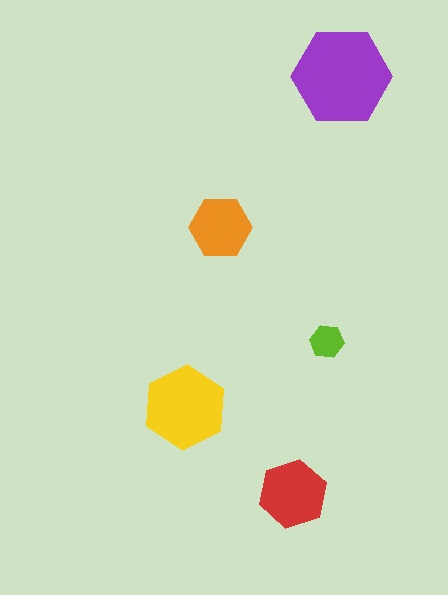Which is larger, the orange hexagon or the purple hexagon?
The purple one.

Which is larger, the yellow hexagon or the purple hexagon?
The purple one.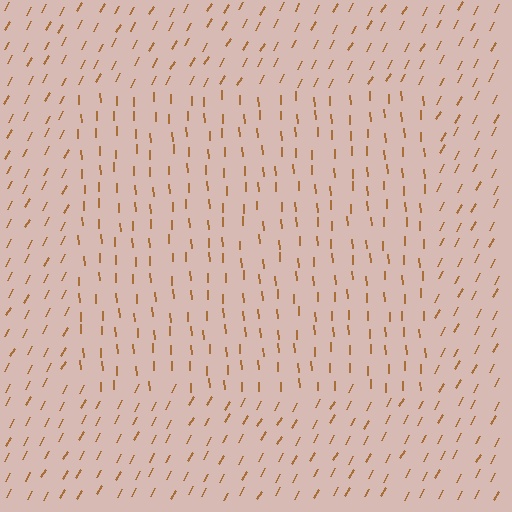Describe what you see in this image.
The image is filled with small brown line segments. A rectangle region in the image has lines oriented differently from the surrounding lines, creating a visible texture boundary.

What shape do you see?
I see a rectangle.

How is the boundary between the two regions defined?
The boundary is defined purely by a change in line orientation (approximately 31 degrees difference). All lines are the same color and thickness.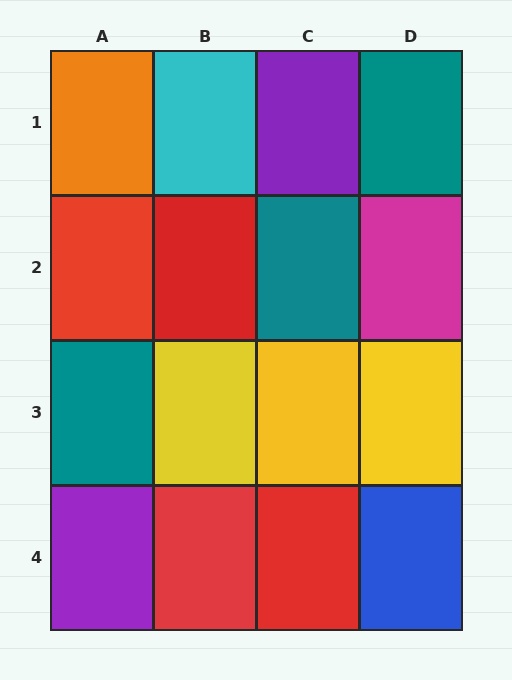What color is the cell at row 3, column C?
Yellow.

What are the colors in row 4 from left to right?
Purple, red, red, blue.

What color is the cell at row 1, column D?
Teal.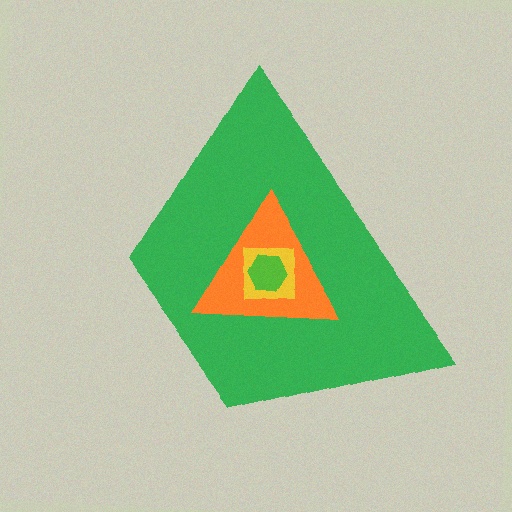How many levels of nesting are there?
4.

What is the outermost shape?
The green trapezoid.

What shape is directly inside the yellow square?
The lime hexagon.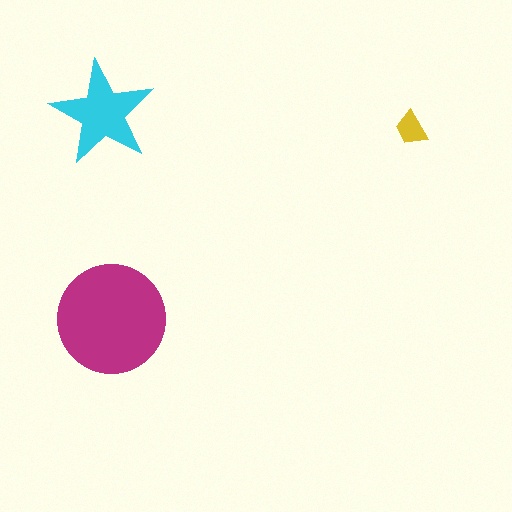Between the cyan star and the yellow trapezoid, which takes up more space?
The cyan star.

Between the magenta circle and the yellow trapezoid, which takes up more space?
The magenta circle.